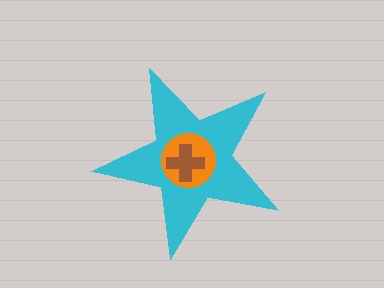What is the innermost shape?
The brown cross.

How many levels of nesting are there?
3.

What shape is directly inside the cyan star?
The orange circle.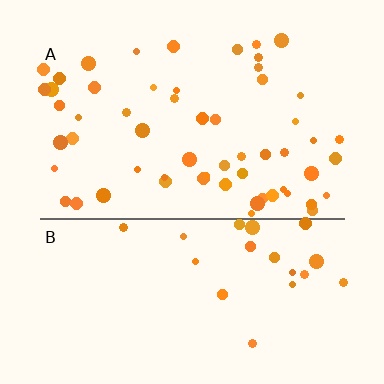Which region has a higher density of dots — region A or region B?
A (the top).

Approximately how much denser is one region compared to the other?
Approximately 2.6× — region A over region B.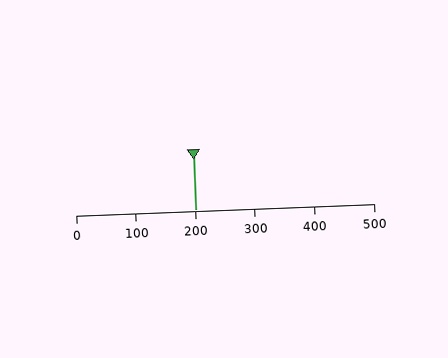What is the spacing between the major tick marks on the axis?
The major ticks are spaced 100 apart.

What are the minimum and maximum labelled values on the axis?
The axis runs from 0 to 500.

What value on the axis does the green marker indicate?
The marker indicates approximately 200.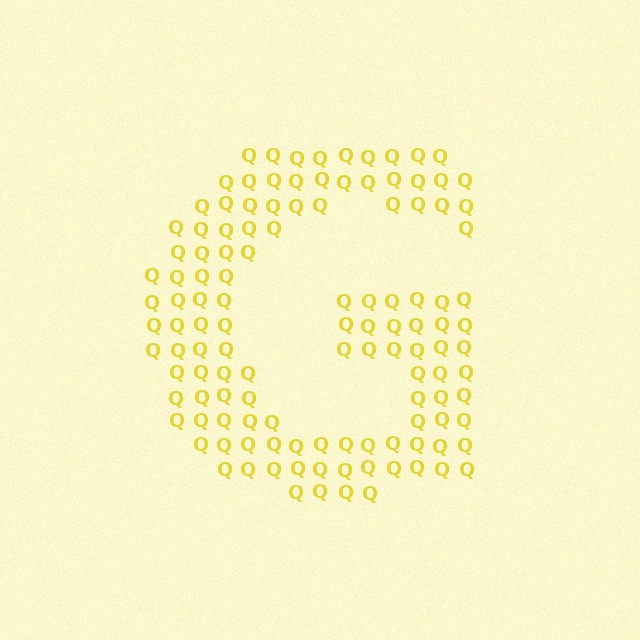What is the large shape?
The large shape is the letter G.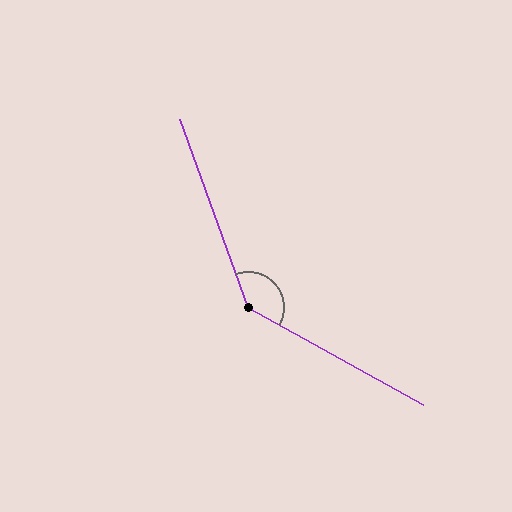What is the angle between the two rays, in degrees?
Approximately 139 degrees.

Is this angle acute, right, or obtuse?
It is obtuse.